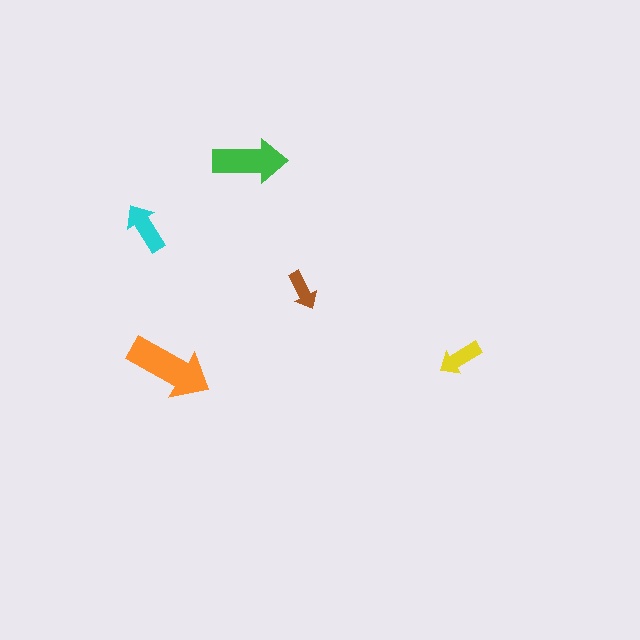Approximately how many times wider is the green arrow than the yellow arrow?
About 1.5 times wider.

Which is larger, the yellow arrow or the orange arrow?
The orange one.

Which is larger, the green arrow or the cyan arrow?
The green one.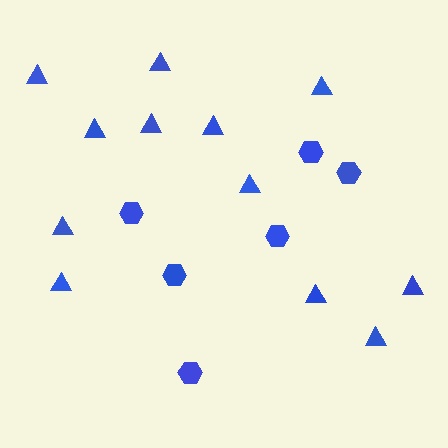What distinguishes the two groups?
There are 2 groups: one group of hexagons (6) and one group of triangles (12).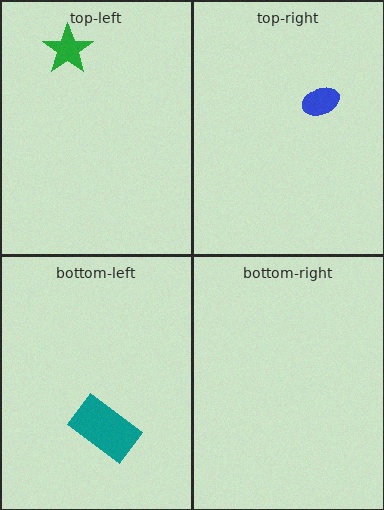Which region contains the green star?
The top-left region.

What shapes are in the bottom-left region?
The teal rectangle.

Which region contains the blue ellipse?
The top-right region.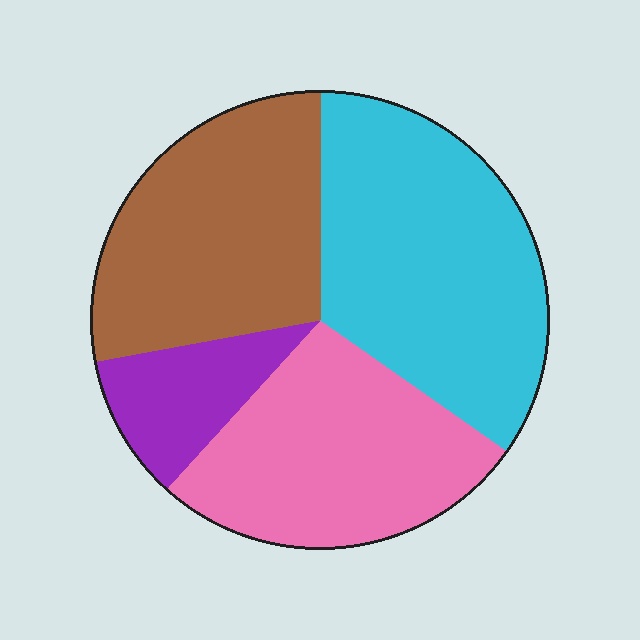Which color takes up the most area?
Cyan, at roughly 35%.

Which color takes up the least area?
Purple, at roughly 10%.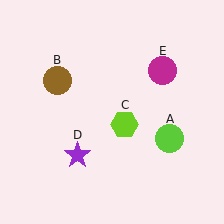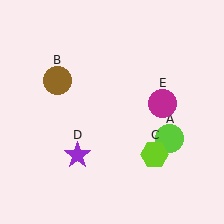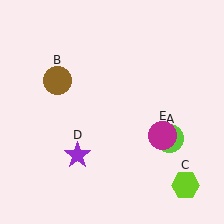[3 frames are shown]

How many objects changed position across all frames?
2 objects changed position: lime hexagon (object C), magenta circle (object E).